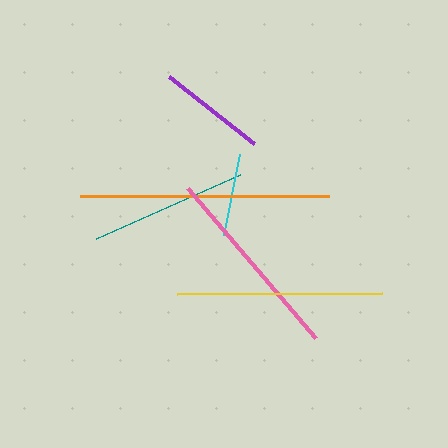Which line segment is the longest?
The orange line is the longest at approximately 249 pixels.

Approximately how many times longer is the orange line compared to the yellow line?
The orange line is approximately 1.2 times the length of the yellow line.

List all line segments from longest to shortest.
From longest to shortest: orange, yellow, pink, teal, purple, cyan.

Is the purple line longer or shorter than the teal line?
The teal line is longer than the purple line.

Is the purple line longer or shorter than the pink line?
The pink line is longer than the purple line.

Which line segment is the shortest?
The cyan line is the shortest at approximately 82 pixels.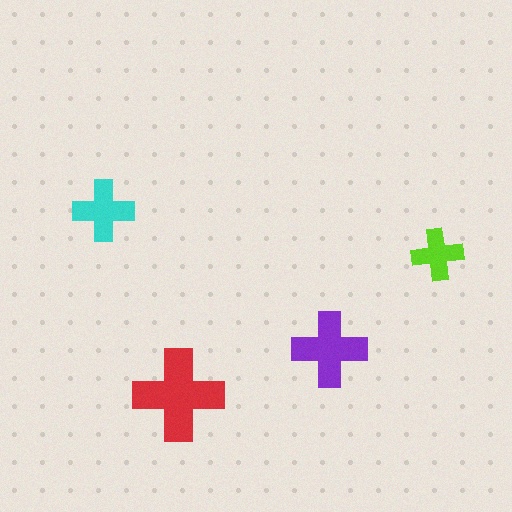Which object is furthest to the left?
The cyan cross is leftmost.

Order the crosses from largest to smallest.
the red one, the purple one, the cyan one, the lime one.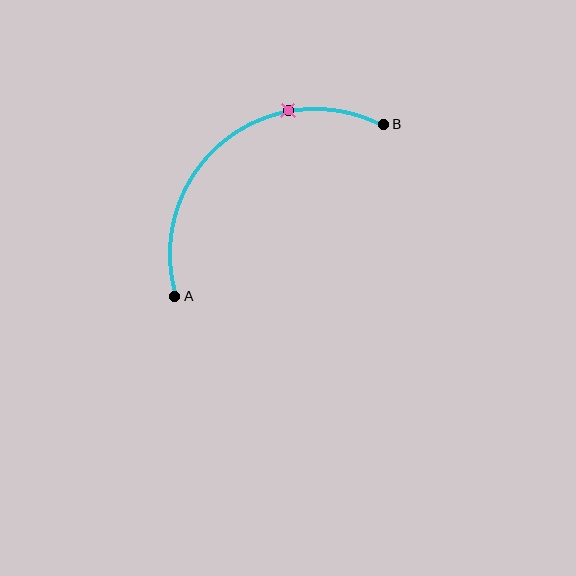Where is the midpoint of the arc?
The arc midpoint is the point on the curve farthest from the straight line joining A and B. It sits above and to the left of that line.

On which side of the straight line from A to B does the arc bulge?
The arc bulges above and to the left of the straight line connecting A and B.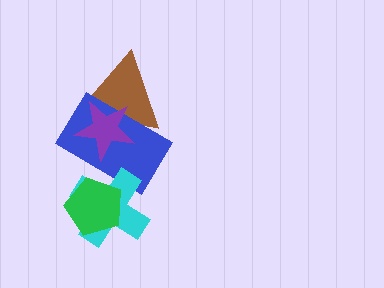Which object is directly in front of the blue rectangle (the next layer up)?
The cyan cross is directly in front of the blue rectangle.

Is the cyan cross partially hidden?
Yes, it is partially covered by another shape.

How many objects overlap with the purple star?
2 objects overlap with the purple star.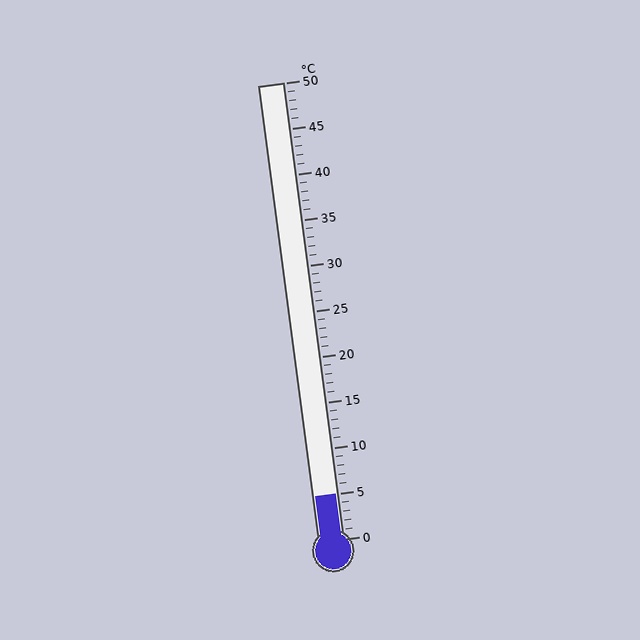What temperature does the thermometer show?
The thermometer shows approximately 5°C.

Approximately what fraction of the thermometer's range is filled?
The thermometer is filled to approximately 10% of its range.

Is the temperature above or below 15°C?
The temperature is below 15°C.